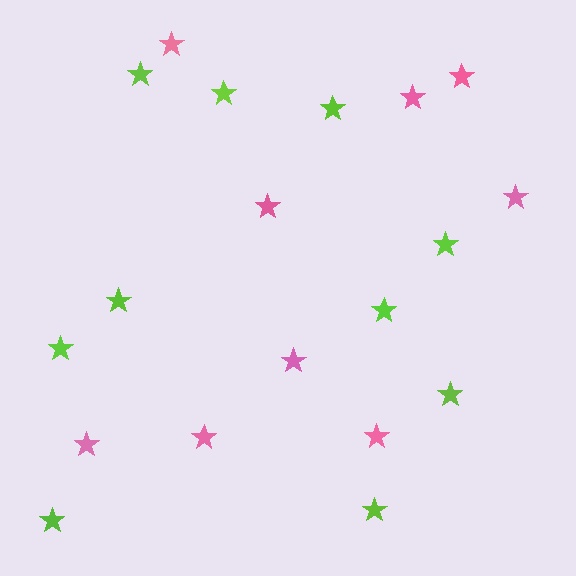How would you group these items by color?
There are 2 groups: one group of lime stars (10) and one group of pink stars (9).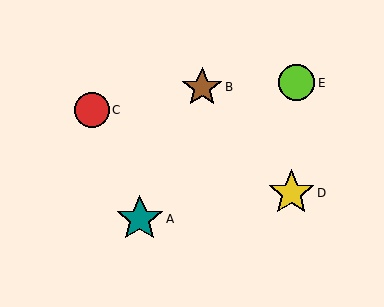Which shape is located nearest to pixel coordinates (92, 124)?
The red circle (labeled C) at (92, 110) is nearest to that location.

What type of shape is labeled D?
Shape D is a yellow star.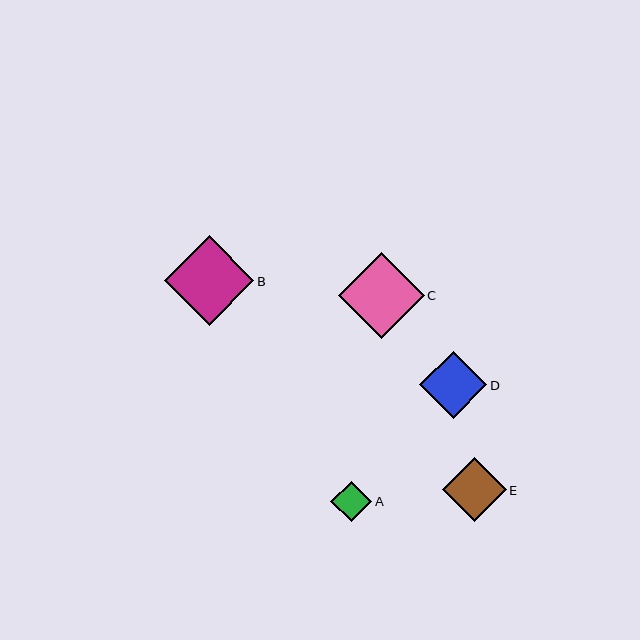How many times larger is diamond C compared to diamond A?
Diamond C is approximately 2.1 times the size of diamond A.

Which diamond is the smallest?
Diamond A is the smallest with a size of approximately 41 pixels.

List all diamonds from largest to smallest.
From largest to smallest: B, C, D, E, A.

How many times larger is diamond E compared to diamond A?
Diamond E is approximately 1.6 times the size of diamond A.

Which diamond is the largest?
Diamond B is the largest with a size of approximately 90 pixels.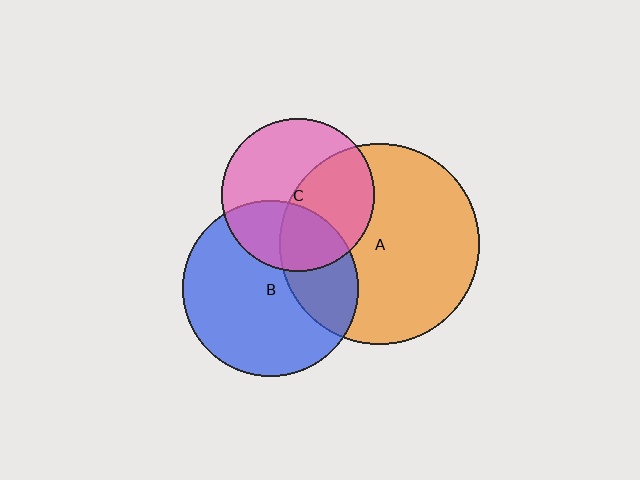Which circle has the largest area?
Circle A (orange).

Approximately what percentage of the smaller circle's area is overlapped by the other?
Approximately 35%.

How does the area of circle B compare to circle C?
Approximately 1.3 times.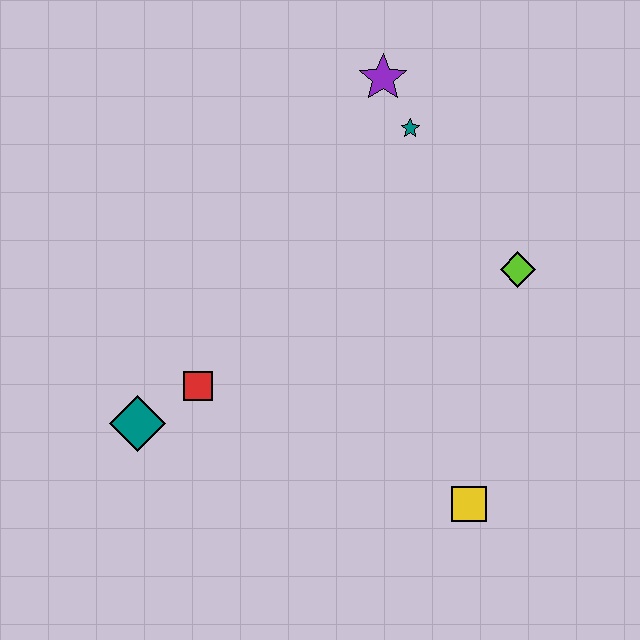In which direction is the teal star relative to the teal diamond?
The teal star is above the teal diamond.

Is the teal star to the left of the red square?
No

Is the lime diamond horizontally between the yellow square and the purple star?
No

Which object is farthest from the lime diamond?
The teal diamond is farthest from the lime diamond.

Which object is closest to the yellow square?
The lime diamond is closest to the yellow square.